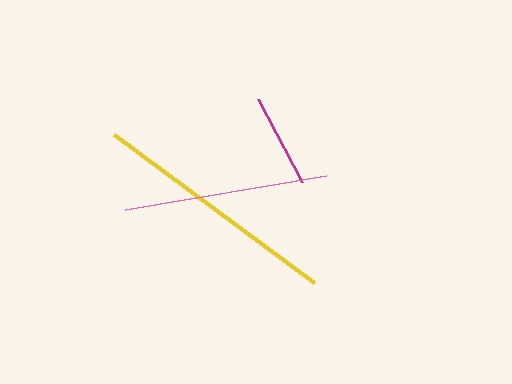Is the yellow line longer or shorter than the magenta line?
The yellow line is longer than the magenta line.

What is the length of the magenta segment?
The magenta segment is approximately 94 pixels long.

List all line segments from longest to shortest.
From longest to shortest: yellow, pink, magenta.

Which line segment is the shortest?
The magenta line is the shortest at approximately 94 pixels.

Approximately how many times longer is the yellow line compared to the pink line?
The yellow line is approximately 1.2 times the length of the pink line.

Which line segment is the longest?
The yellow line is the longest at approximately 249 pixels.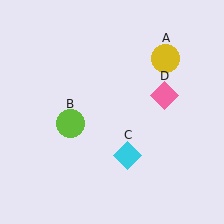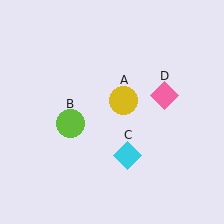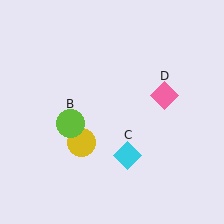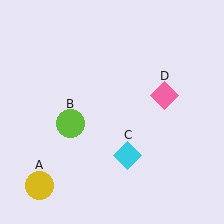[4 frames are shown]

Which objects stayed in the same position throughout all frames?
Lime circle (object B) and cyan diamond (object C) and pink diamond (object D) remained stationary.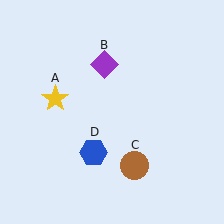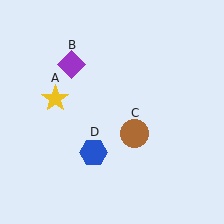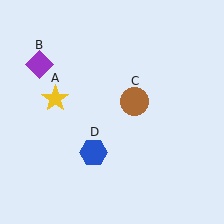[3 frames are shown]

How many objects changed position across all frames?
2 objects changed position: purple diamond (object B), brown circle (object C).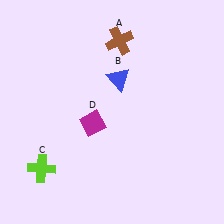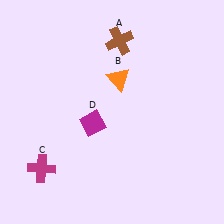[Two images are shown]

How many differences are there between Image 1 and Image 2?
There are 2 differences between the two images.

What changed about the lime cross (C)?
In Image 1, C is lime. In Image 2, it changed to magenta.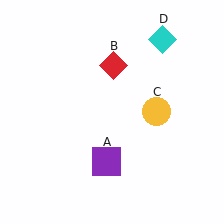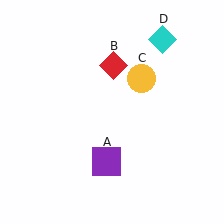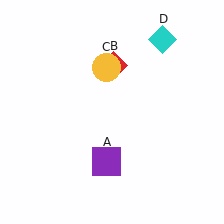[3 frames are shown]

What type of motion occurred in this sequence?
The yellow circle (object C) rotated counterclockwise around the center of the scene.